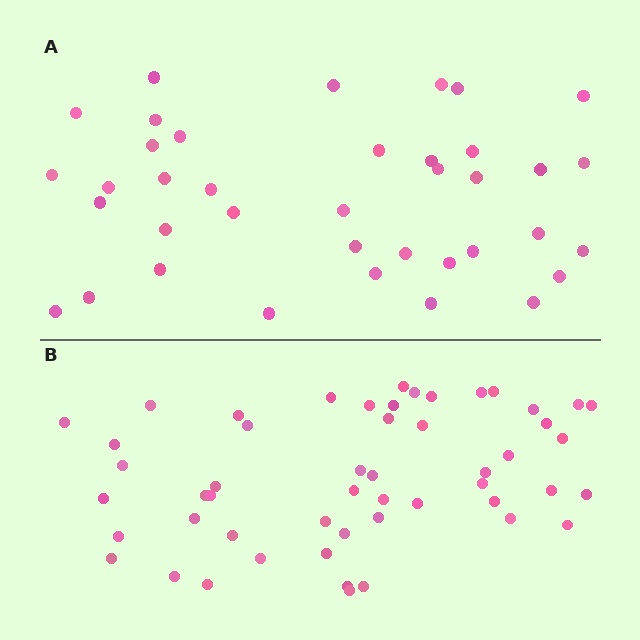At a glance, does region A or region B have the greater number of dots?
Region B (the bottom region) has more dots.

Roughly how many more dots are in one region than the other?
Region B has approximately 15 more dots than region A.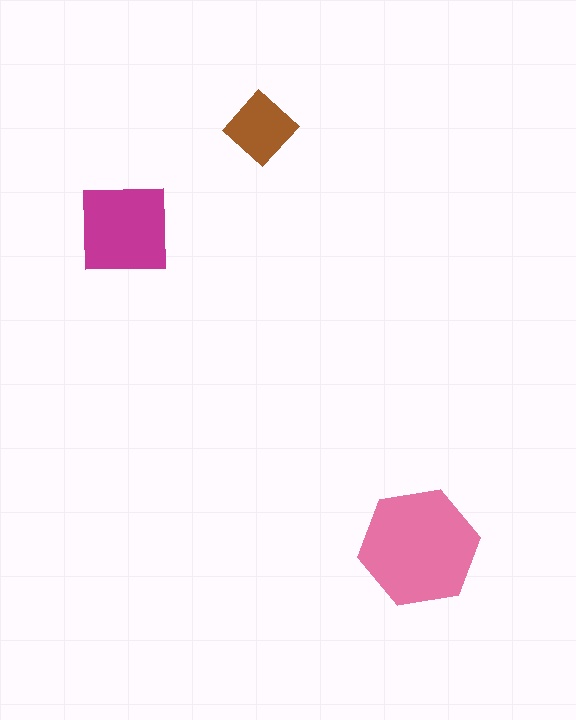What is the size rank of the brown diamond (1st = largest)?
3rd.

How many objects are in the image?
There are 3 objects in the image.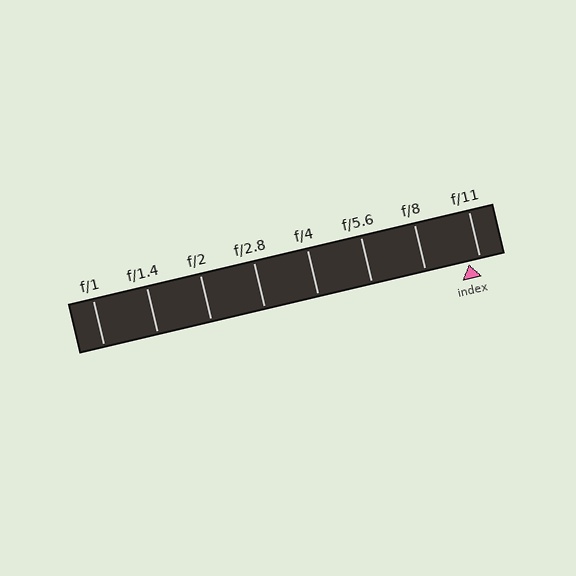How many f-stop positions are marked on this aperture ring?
There are 8 f-stop positions marked.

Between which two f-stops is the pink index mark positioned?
The index mark is between f/8 and f/11.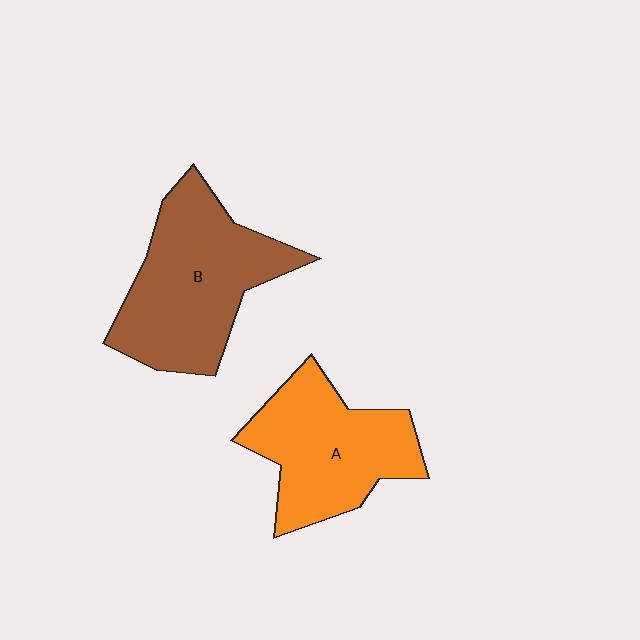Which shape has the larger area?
Shape B (brown).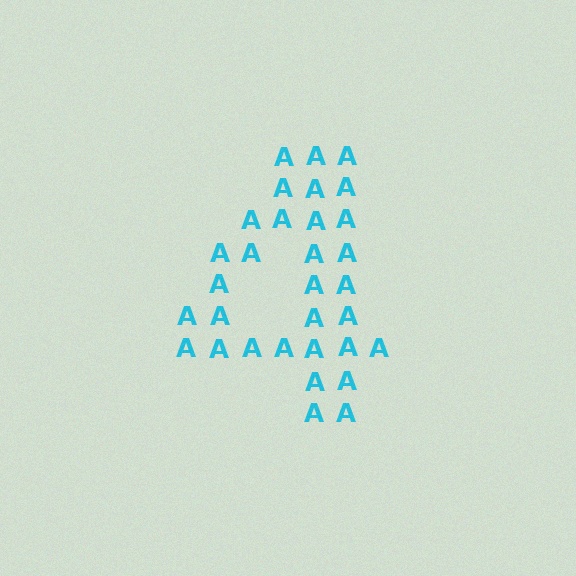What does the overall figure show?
The overall figure shows the digit 4.